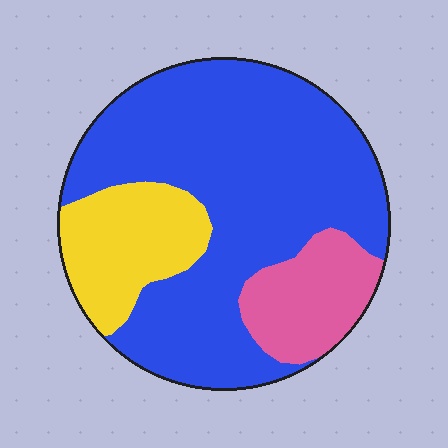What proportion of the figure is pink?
Pink takes up about one sixth (1/6) of the figure.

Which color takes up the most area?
Blue, at roughly 65%.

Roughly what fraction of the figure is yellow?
Yellow covers around 20% of the figure.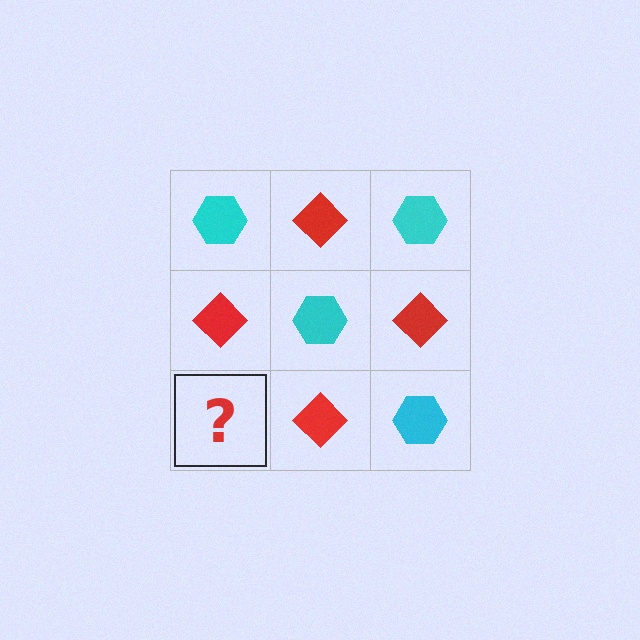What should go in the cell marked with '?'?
The missing cell should contain a cyan hexagon.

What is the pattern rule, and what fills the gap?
The rule is that it alternates cyan hexagon and red diamond in a checkerboard pattern. The gap should be filled with a cyan hexagon.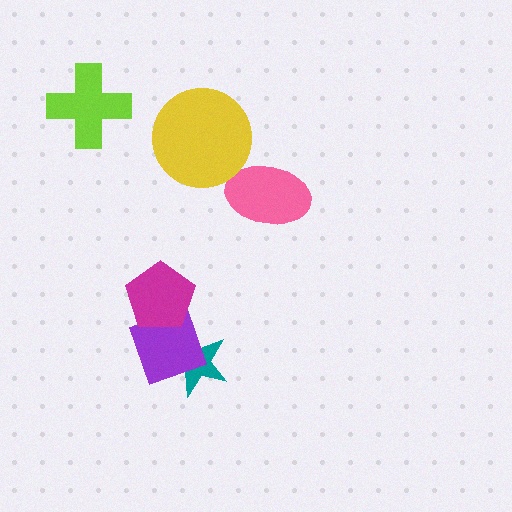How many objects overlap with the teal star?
1 object overlaps with the teal star.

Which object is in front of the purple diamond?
The magenta pentagon is in front of the purple diamond.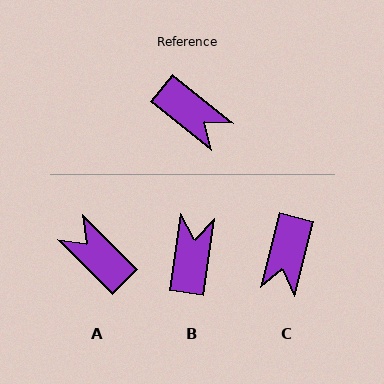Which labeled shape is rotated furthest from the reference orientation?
A, about 173 degrees away.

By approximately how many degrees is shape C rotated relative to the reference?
Approximately 66 degrees clockwise.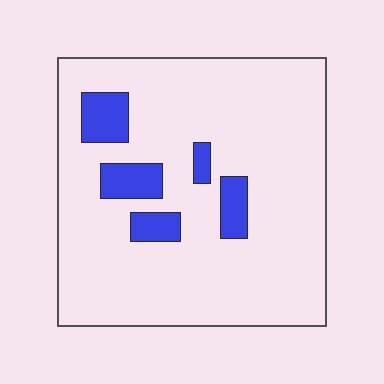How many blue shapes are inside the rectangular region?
5.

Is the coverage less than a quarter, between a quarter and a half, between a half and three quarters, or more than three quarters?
Less than a quarter.